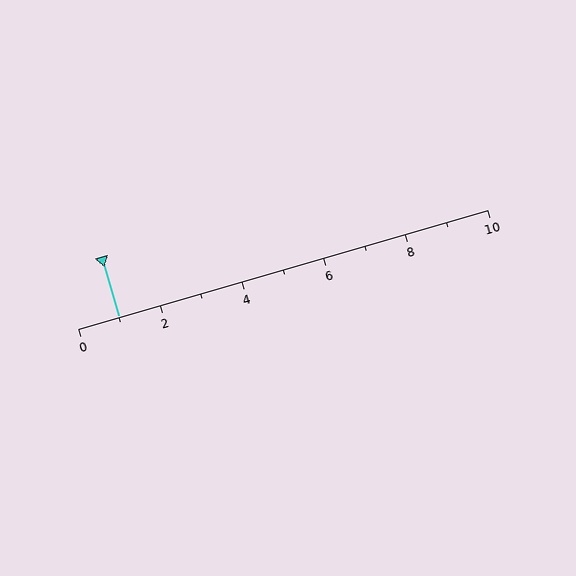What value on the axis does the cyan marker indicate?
The marker indicates approximately 1.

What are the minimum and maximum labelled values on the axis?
The axis runs from 0 to 10.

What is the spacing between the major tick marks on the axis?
The major ticks are spaced 2 apart.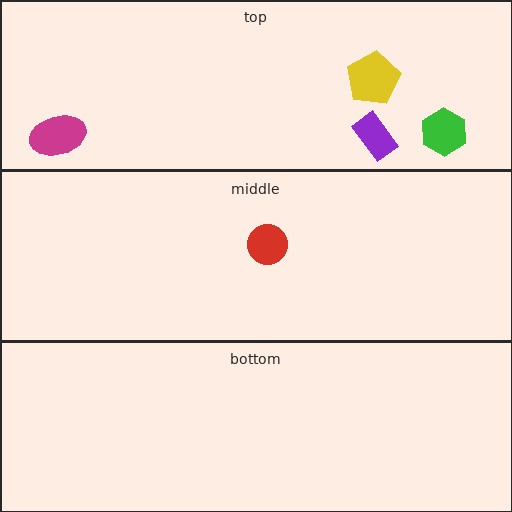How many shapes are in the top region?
4.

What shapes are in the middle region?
The red circle.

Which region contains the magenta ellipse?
The top region.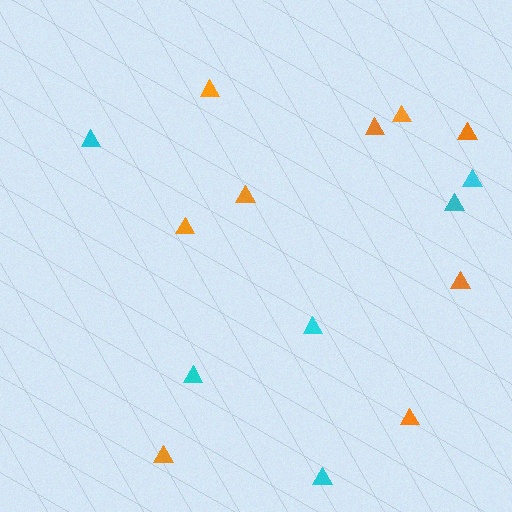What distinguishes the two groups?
There are 2 groups: one group of orange triangles (9) and one group of cyan triangles (6).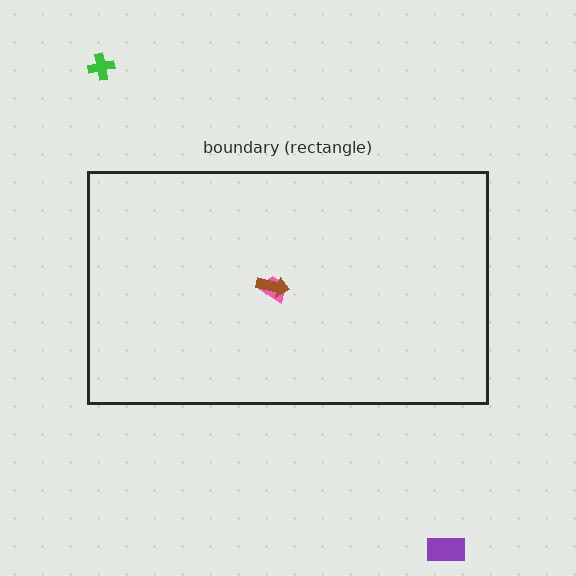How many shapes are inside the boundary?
2 inside, 2 outside.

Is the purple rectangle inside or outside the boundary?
Outside.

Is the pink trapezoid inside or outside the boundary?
Inside.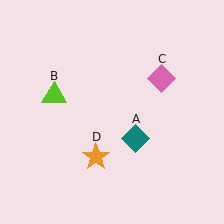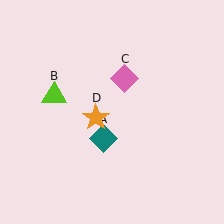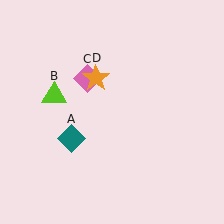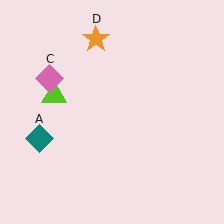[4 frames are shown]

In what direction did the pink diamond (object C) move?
The pink diamond (object C) moved left.